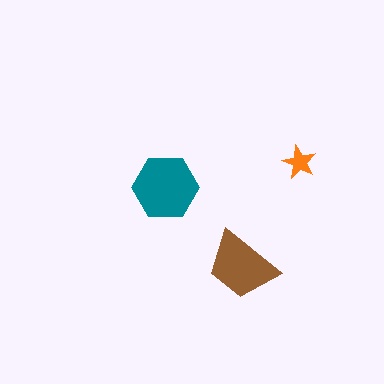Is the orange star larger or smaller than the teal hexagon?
Smaller.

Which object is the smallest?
The orange star.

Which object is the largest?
The teal hexagon.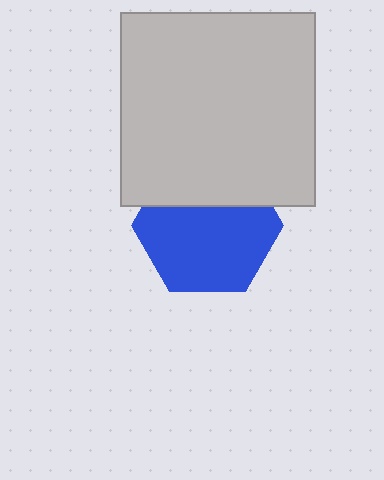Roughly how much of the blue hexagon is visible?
Most of it is visible (roughly 67%).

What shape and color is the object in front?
The object in front is a light gray square.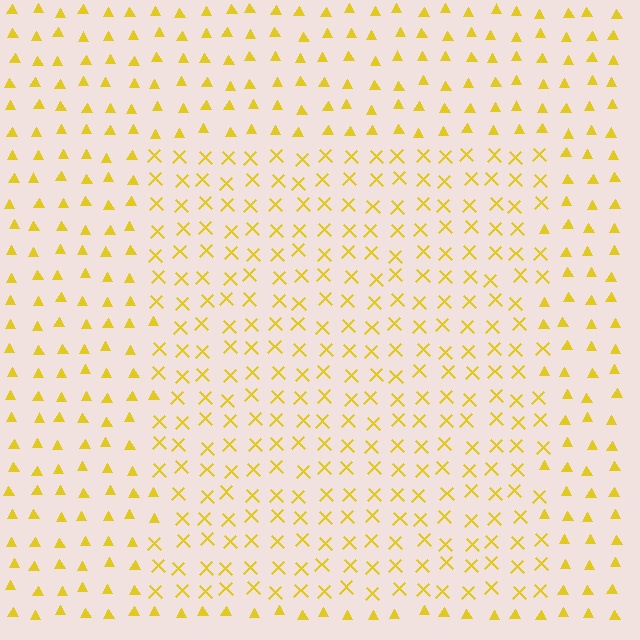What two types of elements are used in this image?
The image uses X marks inside the rectangle region and triangles outside it.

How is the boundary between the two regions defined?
The boundary is defined by a change in element shape: X marks inside vs. triangles outside. All elements share the same color and spacing.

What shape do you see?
I see a rectangle.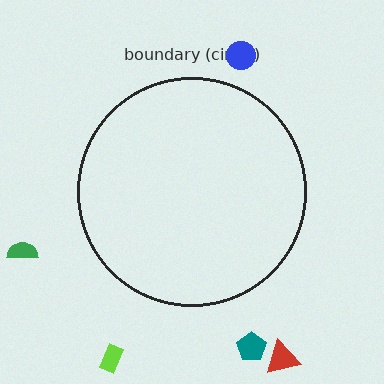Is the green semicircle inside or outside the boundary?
Outside.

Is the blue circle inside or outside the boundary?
Outside.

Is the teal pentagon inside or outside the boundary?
Outside.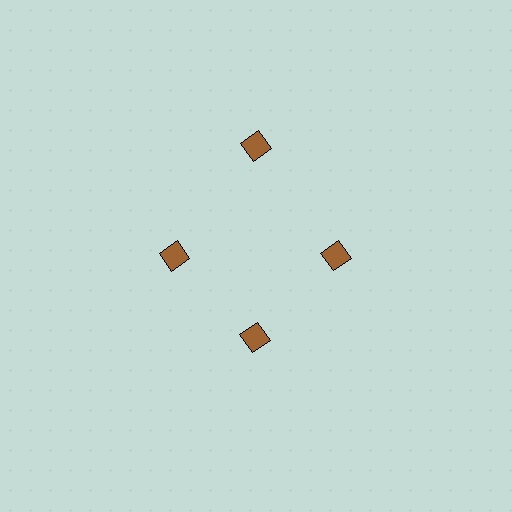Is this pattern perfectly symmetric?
No. The 4 brown diamonds are arranged in a ring, but one element near the 12 o'clock position is pushed outward from the center, breaking the 4-fold rotational symmetry.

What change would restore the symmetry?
The symmetry would be restored by moving it inward, back onto the ring so that all 4 diamonds sit at equal angles and equal distance from the center.